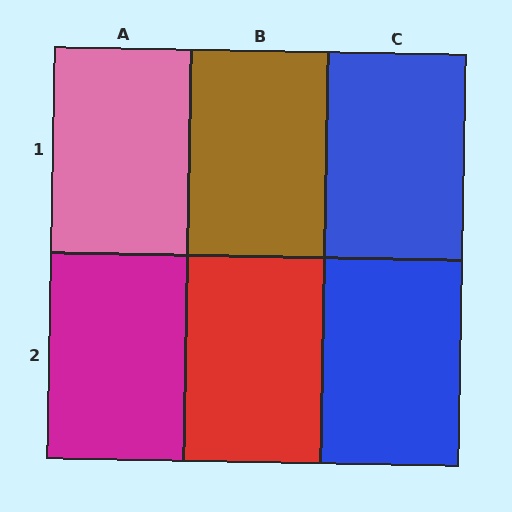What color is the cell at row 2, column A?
Magenta.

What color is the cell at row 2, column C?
Blue.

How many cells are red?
1 cell is red.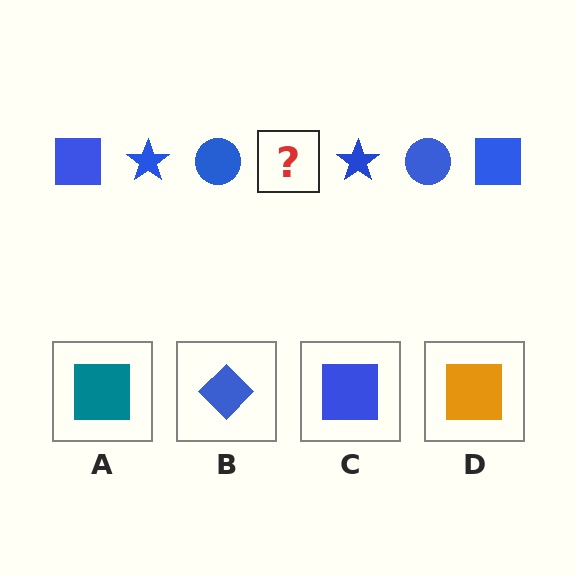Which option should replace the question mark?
Option C.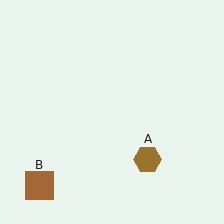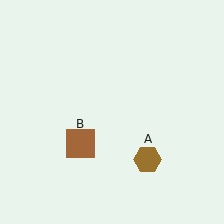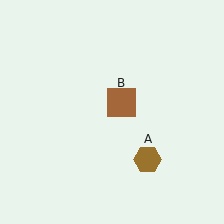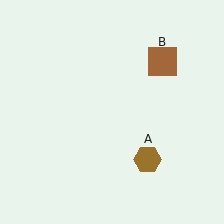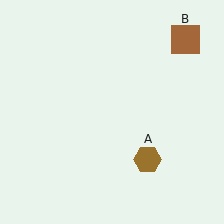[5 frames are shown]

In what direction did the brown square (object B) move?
The brown square (object B) moved up and to the right.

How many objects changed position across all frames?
1 object changed position: brown square (object B).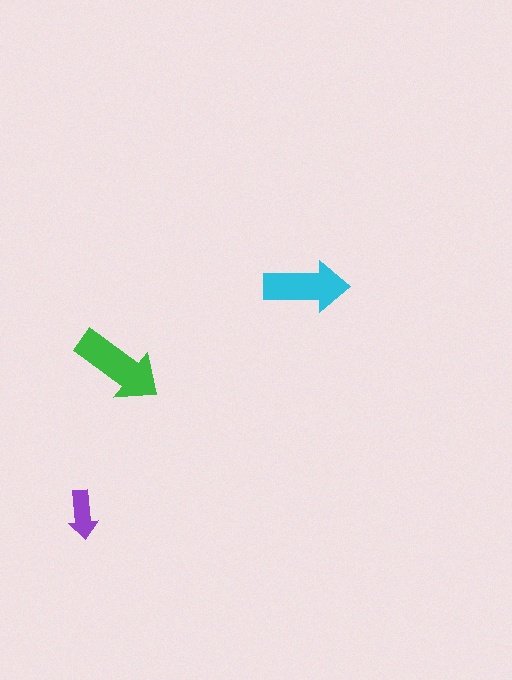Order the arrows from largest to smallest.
the green one, the cyan one, the purple one.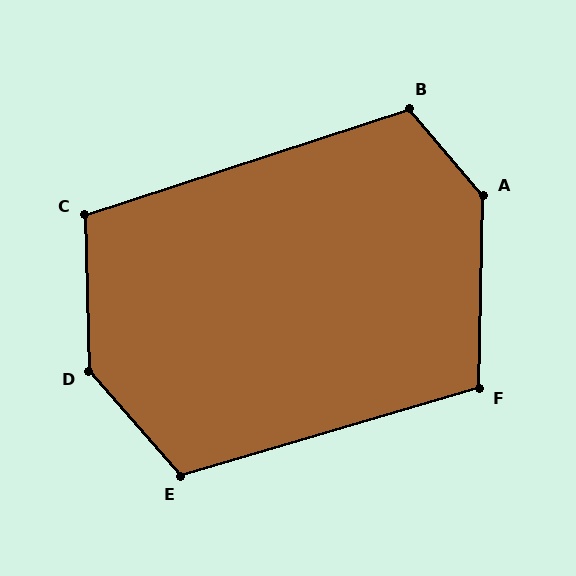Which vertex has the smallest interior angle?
C, at approximately 107 degrees.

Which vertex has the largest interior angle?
D, at approximately 140 degrees.